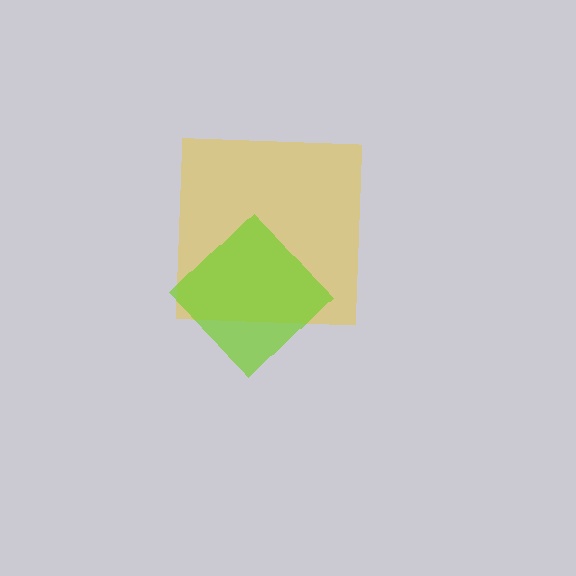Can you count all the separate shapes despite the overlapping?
Yes, there are 2 separate shapes.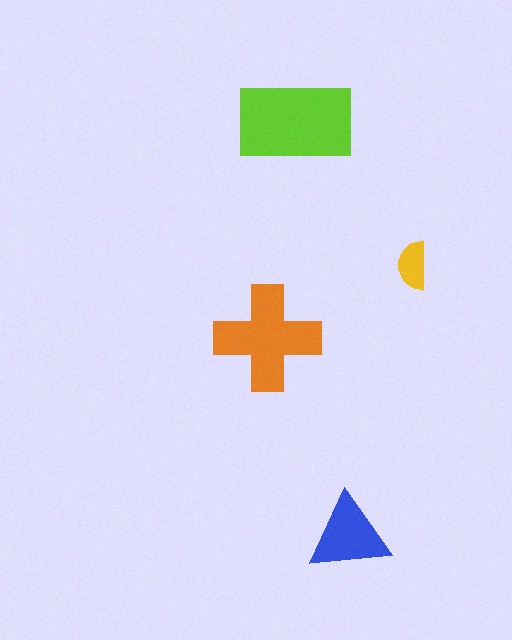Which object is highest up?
The lime rectangle is topmost.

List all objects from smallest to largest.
The yellow semicircle, the blue triangle, the orange cross, the lime rectangle.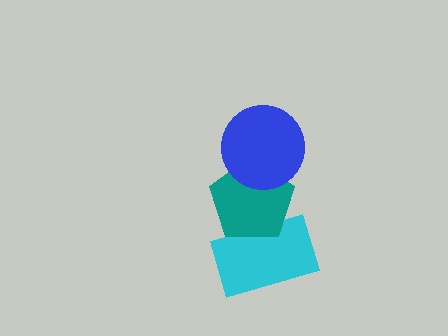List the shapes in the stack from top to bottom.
From top to bottom: the blue circle, the teal pentagon, the cyan rectangle.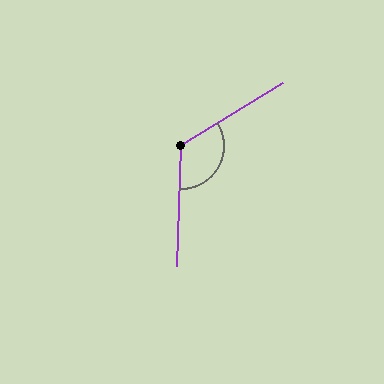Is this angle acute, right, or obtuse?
It is obtuse.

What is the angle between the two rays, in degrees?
Approximately 124 degrees.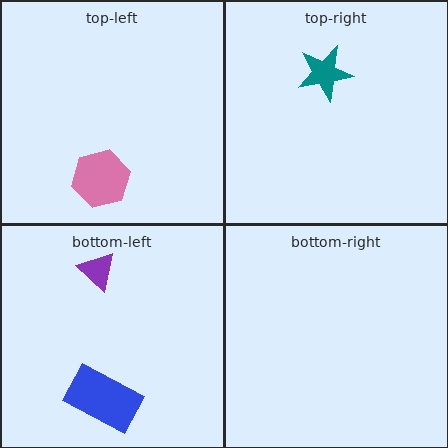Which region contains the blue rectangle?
The bottom-left region.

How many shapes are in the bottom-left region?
2.